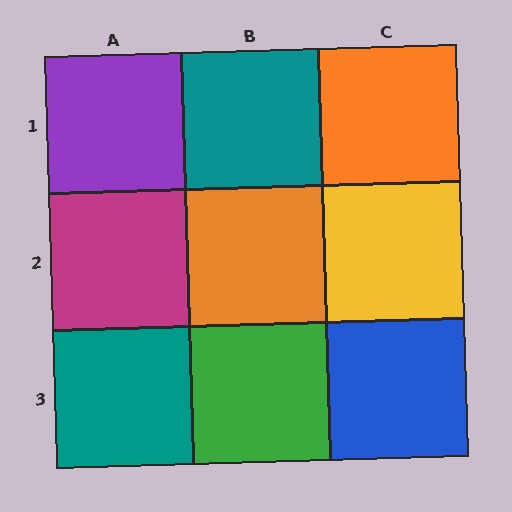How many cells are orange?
2 cells are orange.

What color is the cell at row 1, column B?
Teal.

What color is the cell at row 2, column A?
Magenta.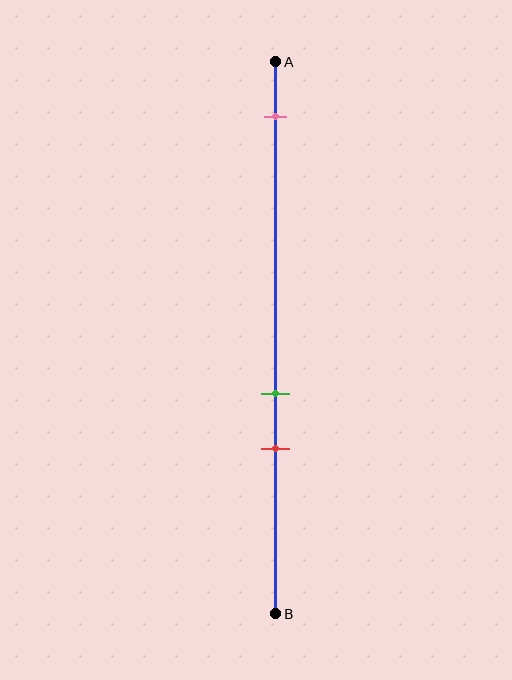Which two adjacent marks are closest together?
The green and red marks are the closest adjacent pair.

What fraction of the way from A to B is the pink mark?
The pink mark is approximately 10% (0.1) of the way from A to B.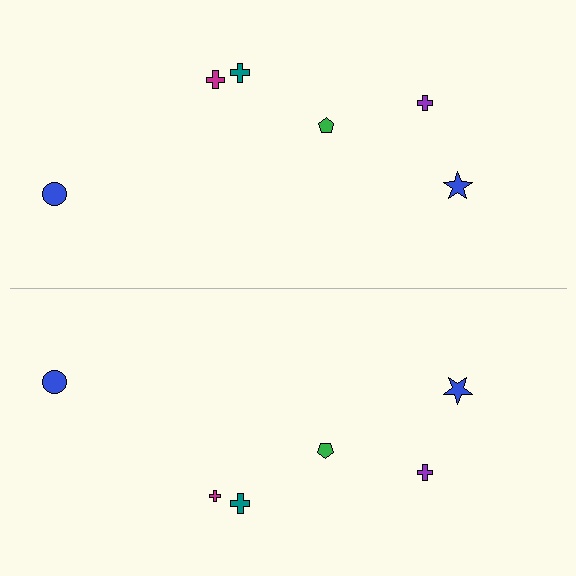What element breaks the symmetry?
The magenta cross on the bottom side has a different size than its mirror counterpart.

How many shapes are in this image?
There are 12 shapes in this image.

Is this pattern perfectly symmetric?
No, the pattern is not perfectly symmetric. The magenta cross on the bottom side has a different size than its mirror counterpart.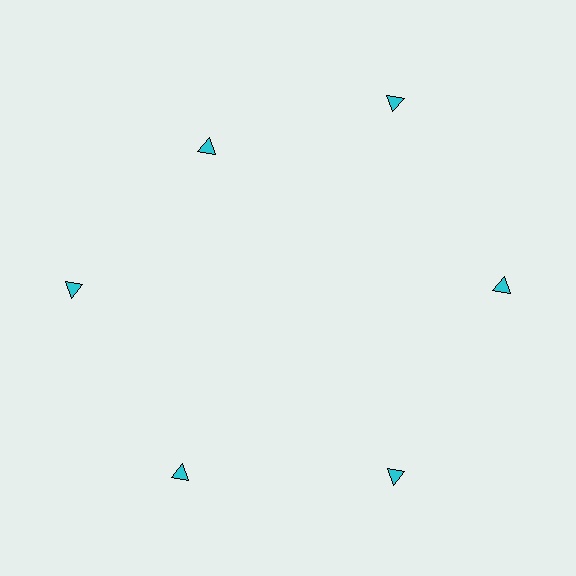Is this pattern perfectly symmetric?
No. The 6 cyan triangles are arranged in a ring, but one element near the 11 o'clock position is pulled inward toward the center, breaking the 6-fold rotational symmetry.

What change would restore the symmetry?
The symmetry would be restored by moving it outward, back onto the ring so that all 6 triangles sit at equal angles and equal distance from the center.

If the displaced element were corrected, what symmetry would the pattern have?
It would have 6-fold rotational symmetry — the pattern would map onto itself every 60 degrees.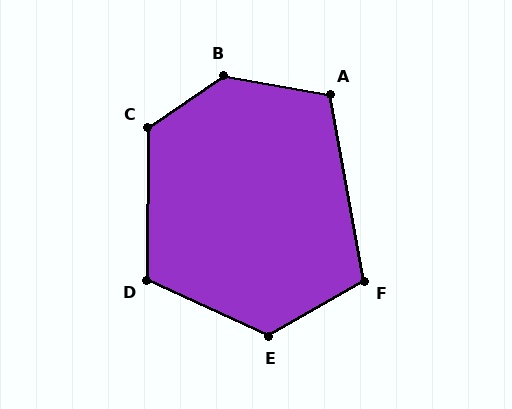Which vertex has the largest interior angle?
B, at approximately 136 degrees.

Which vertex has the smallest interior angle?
F, at approximately 110 degrees.